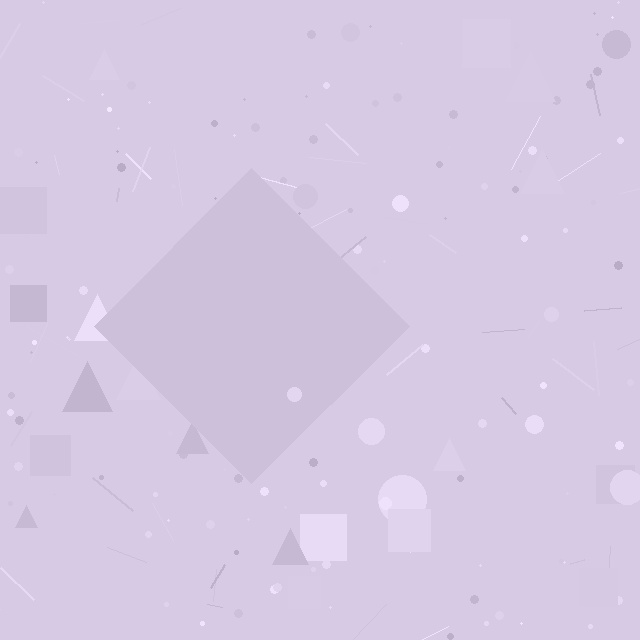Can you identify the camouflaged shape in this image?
The camouflaged shape is a diamond.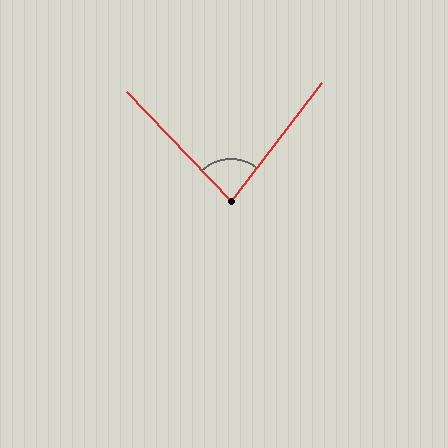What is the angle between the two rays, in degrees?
Approximately 81 degrees.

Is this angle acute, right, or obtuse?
It is acute.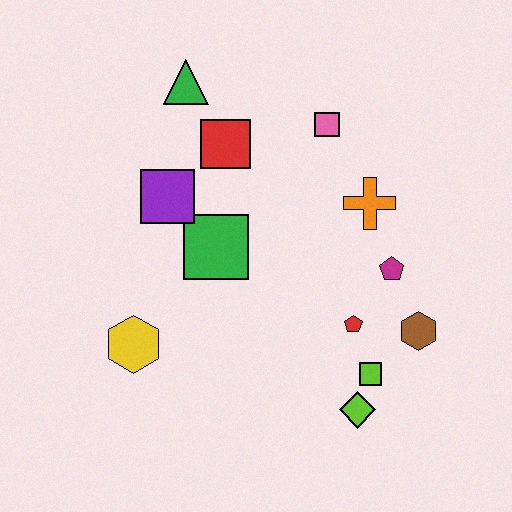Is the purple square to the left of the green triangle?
Yes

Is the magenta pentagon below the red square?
Yes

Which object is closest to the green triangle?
The red square is closest to the green triangle.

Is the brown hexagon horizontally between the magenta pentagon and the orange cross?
No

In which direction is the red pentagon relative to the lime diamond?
The red pentagon is above the lime diamond.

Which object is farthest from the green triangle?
The lime diamond is farthest from the green triangle.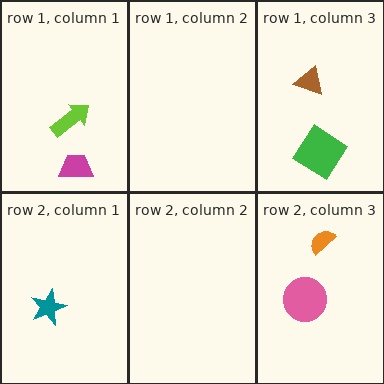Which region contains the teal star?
The row 2, column 1 region.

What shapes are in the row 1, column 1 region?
The magenta trapezoid, the lime arrow.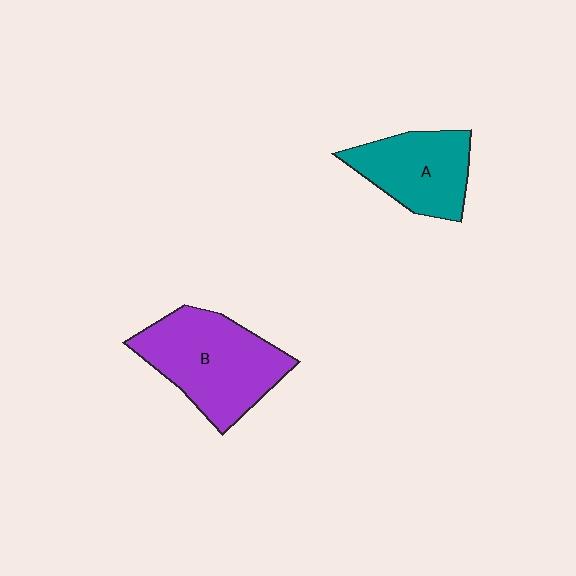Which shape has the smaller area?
Shape A (teal).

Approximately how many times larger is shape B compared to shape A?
Approximately 1.4 times.